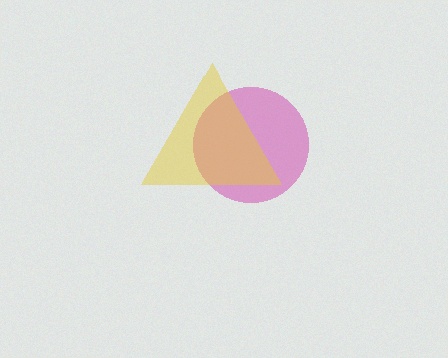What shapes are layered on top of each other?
The layered shapes are: a magenta circle, a yellow triangle.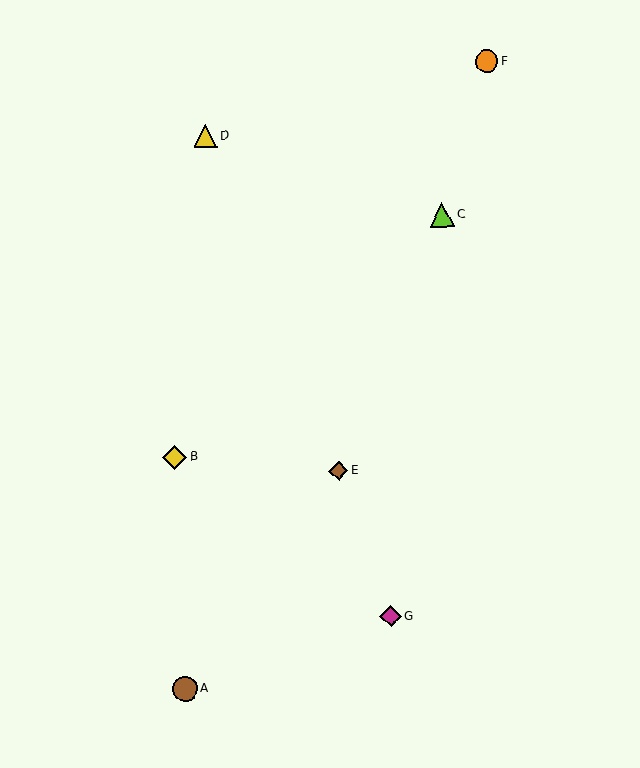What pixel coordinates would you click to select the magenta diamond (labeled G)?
Click at (391, 616) to select the magenta diamond G.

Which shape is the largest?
The lime triangle (labeled C) is the largest.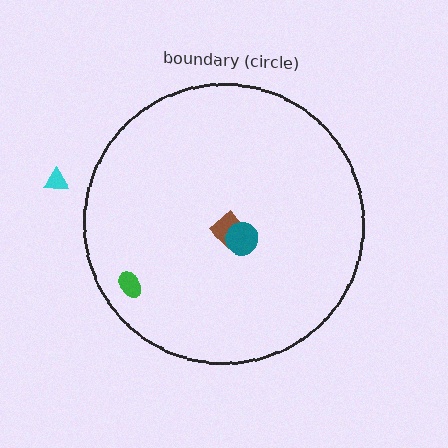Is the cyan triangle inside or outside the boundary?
Outside.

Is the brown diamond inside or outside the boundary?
Inside.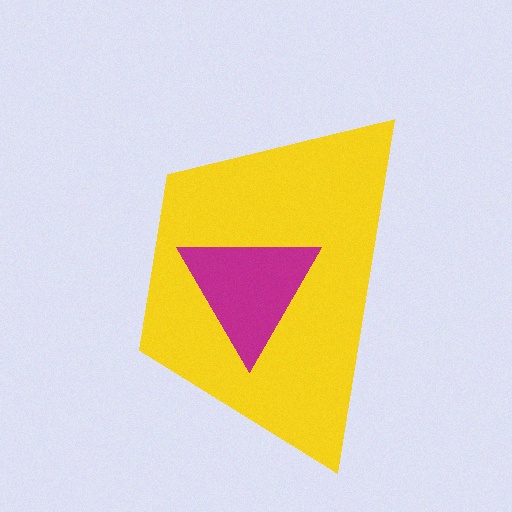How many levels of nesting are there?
2.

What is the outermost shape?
The yellow trapezoid.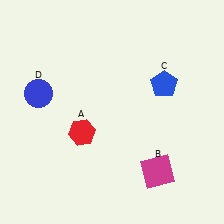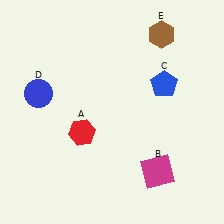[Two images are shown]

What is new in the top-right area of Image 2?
A brown hexagon (E) was added in the top-right area of Image 2.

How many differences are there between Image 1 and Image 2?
There is 1 difference between the two images.